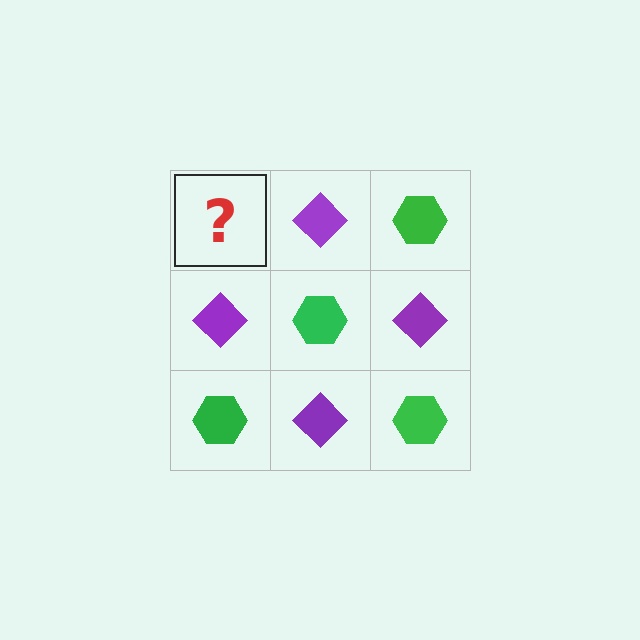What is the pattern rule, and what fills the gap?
The rule is that it alternates green hexagon and purple diamond in a checkerboard pattern. The gap should be filled with a green hexagon.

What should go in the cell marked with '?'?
The missing cell should contain a green hexagon.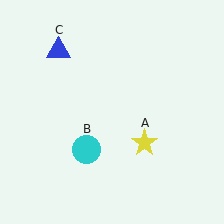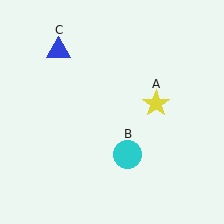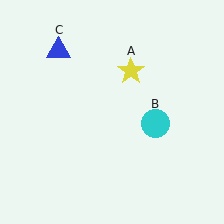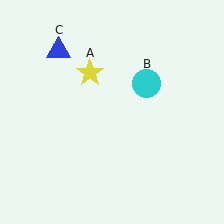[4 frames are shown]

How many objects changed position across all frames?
2 objects changed position: yellow star (object A), cyan circle (object B).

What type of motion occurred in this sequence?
The yellow star (object A), cyan circle (object B) rotated counterclockwise around the center of the scene.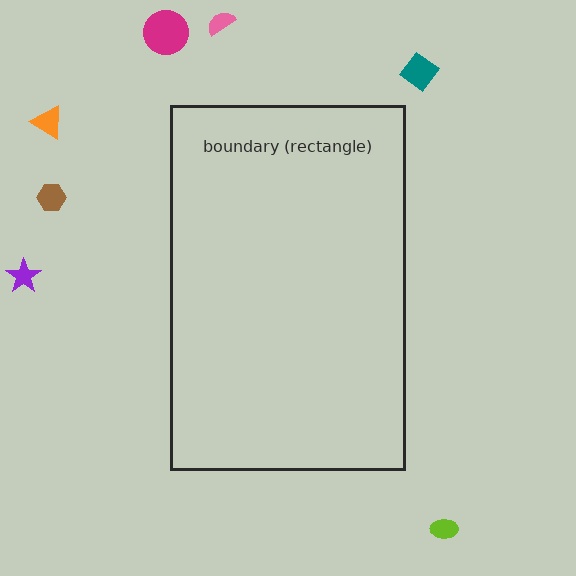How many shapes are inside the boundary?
0 inside, 7 outside.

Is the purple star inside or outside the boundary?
Outside.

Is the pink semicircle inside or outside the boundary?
Outside.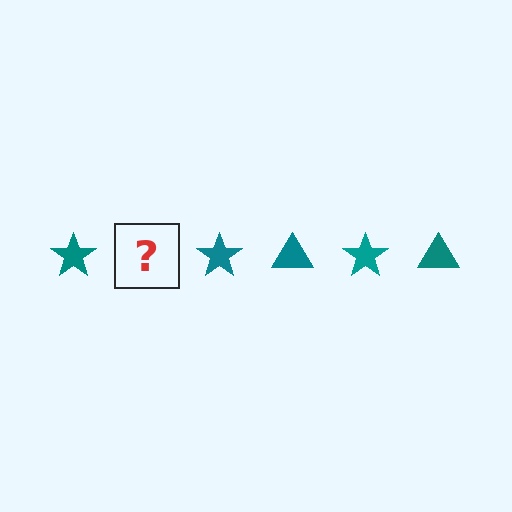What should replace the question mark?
The question mark should be replaced with a teal triangle.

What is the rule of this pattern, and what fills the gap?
The rule is that the pattern cycles through star, triangle shapes in teal. The gap should be filled with a teal triangle.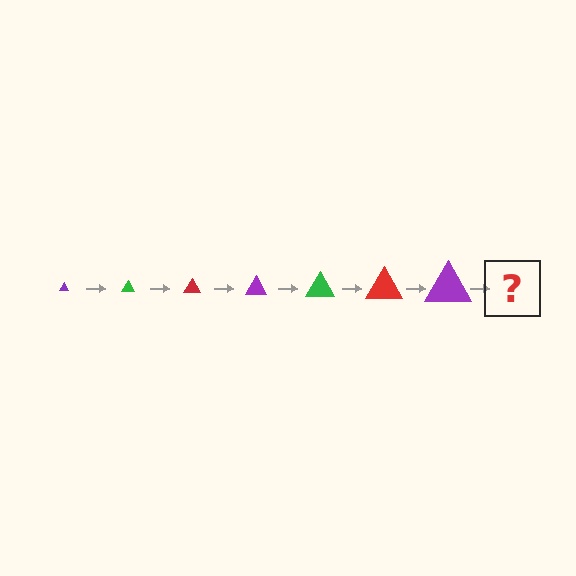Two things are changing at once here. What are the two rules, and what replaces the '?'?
The two rules are that the triangle grows larger each step and the color cycles through purple, green, and red. The '?' should be a green triangle, larger than the previous one.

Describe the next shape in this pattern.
It should be a green triangle, larger than the previous one.